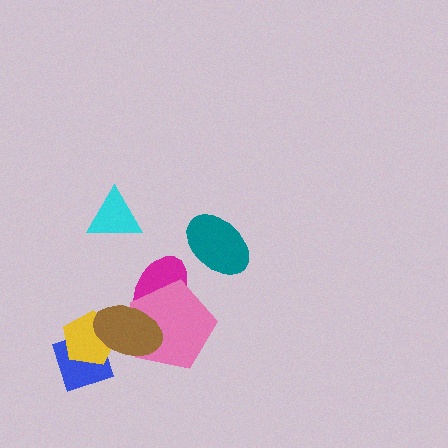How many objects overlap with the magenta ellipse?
2 objects overlap with the magenta ellipse.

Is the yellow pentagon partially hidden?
Yes, it is partially covered by another shape.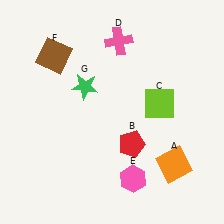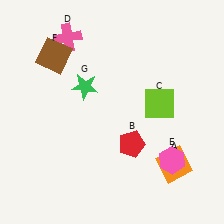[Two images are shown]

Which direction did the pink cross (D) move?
The pink cross (D) moved left.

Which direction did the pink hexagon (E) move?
The pink hexagon (E) moved right.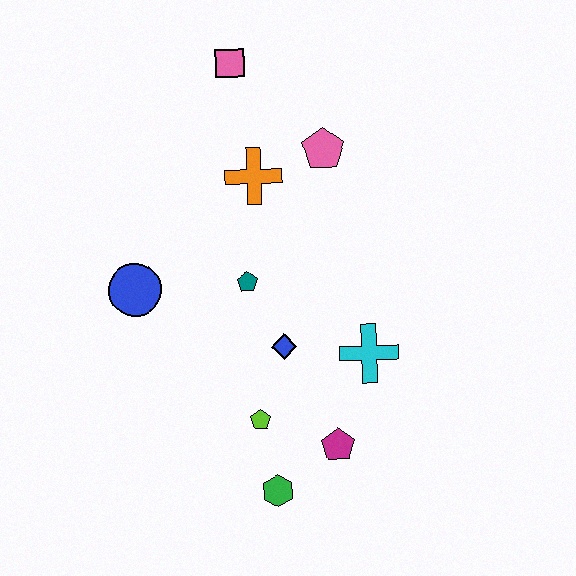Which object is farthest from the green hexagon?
The pink square is farthest from the green hexagon.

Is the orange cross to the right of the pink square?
Yes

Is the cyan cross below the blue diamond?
Yes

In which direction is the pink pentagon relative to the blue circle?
The pink pentagon is to the right of the blue circle.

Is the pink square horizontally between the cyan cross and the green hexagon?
No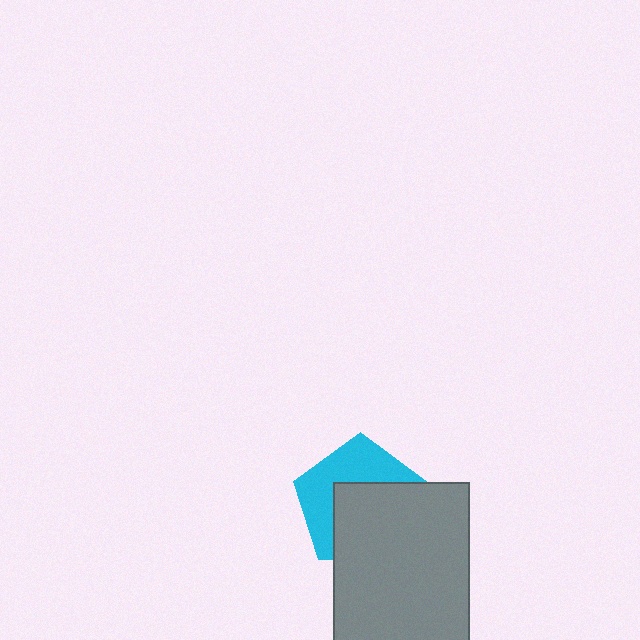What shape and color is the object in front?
The object in front is a gray rectangle.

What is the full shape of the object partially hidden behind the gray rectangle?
The partially hidden object is a cyan pentagon.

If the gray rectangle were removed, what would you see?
You would see the complete cyan pentagon.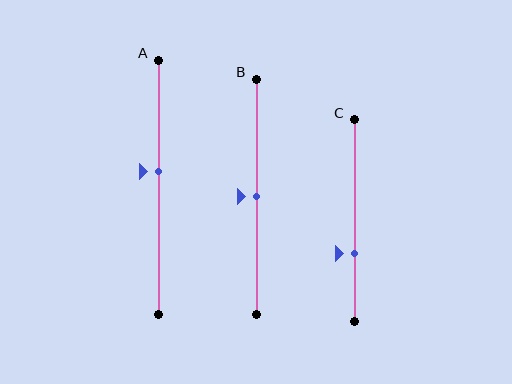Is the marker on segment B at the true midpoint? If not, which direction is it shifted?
Yes, the marker on segment B is at the true midpoint.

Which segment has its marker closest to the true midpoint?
Segment B has its marker closest to the true midpoint.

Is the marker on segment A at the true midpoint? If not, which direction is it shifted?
No, the marker on segment A is shifted upward by about 6% of the segment length.